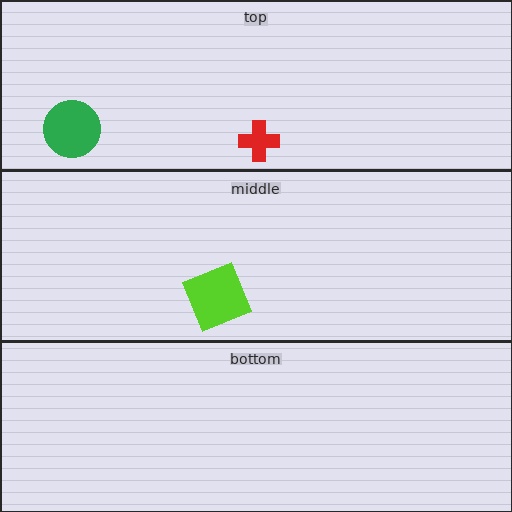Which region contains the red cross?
The top region.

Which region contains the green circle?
The top region.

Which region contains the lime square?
The middle region.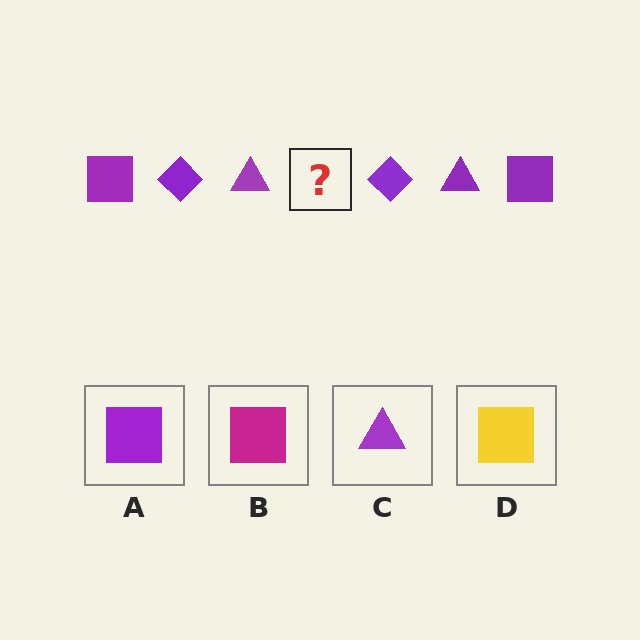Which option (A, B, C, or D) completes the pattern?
A.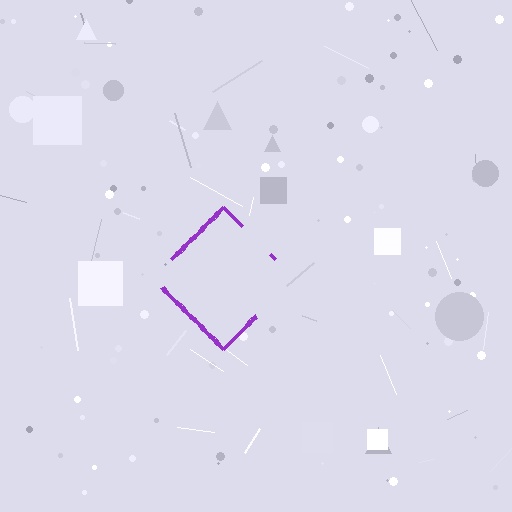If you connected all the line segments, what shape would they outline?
They would outline a diamond.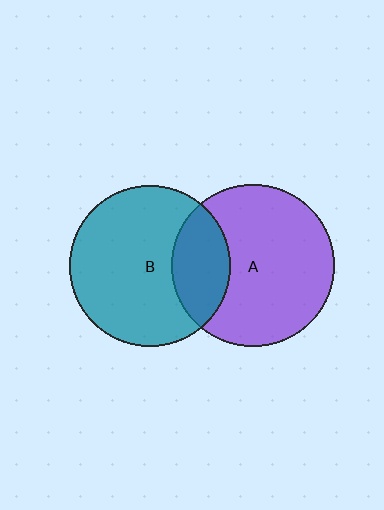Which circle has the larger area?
Circle A (purple).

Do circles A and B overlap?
Yes.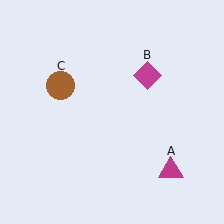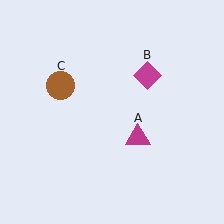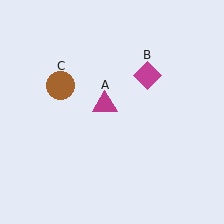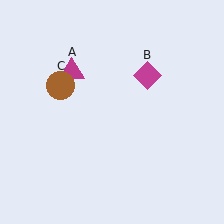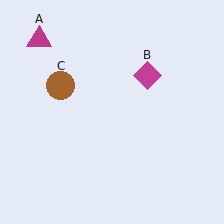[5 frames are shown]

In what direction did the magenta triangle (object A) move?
The magenta triangle (object A) moved up and to the left.